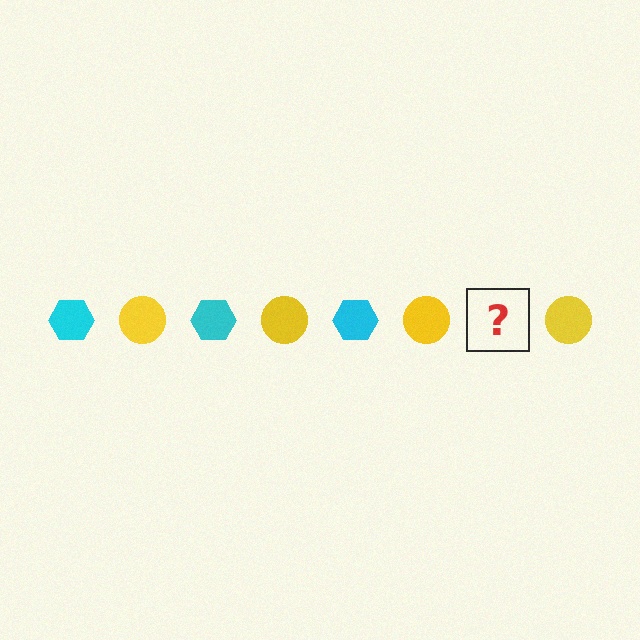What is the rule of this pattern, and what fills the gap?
The rule is that the pattern alternates between cyan hexagon and yellow circle. The gap should be filled with a cyan hexagon.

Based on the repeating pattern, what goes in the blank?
The blank should be a cyan hexagon.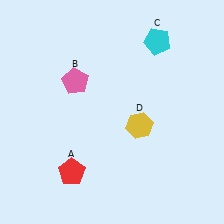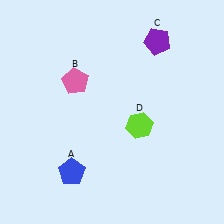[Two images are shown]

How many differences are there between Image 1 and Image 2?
There are 3 differences between the two images.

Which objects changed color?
A changed from red to blue. C changed from cyan to purple. D changed from yellow to lime.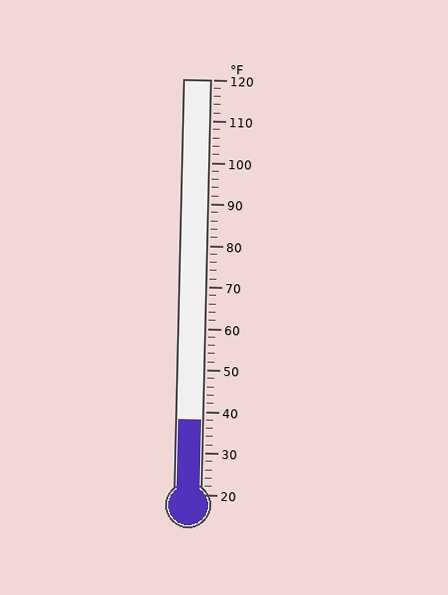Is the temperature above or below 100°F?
The temperature is below 100°F.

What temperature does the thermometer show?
The thermometer shows approximately 38°F.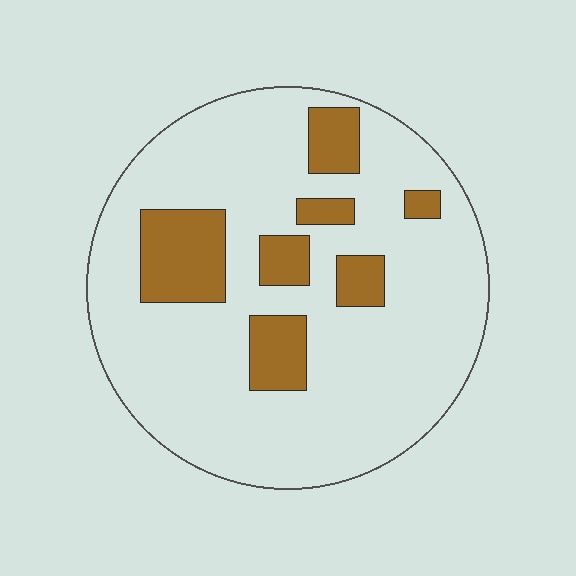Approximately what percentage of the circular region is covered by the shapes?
Approximately 20%.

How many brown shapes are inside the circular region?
7.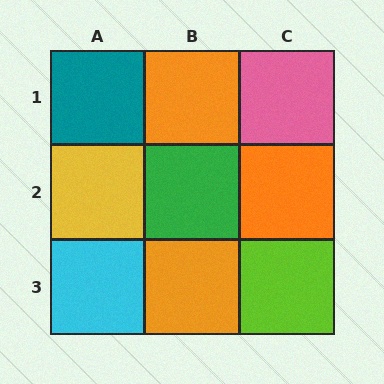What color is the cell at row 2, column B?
Green.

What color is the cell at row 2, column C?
Orange.